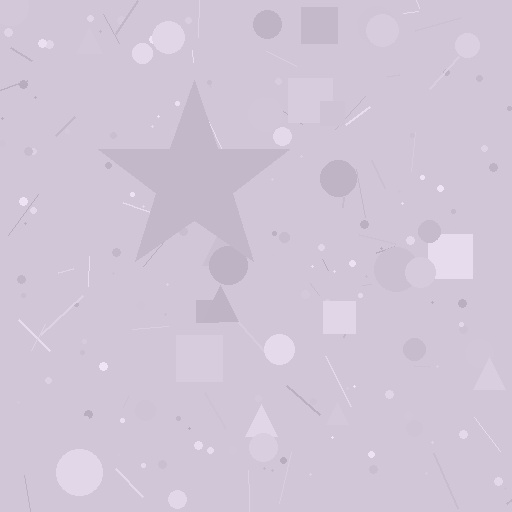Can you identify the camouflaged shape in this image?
The camouflaged shape is a star.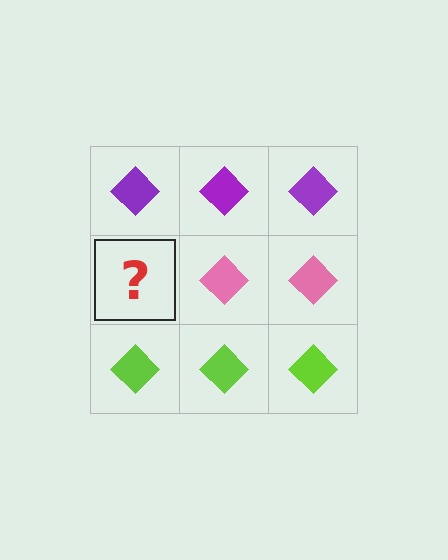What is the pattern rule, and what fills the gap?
The rule is that each row has a consistent color. The gap should be filled with a pink diamond.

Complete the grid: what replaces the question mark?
The question mark should be replaced with a pink diamond.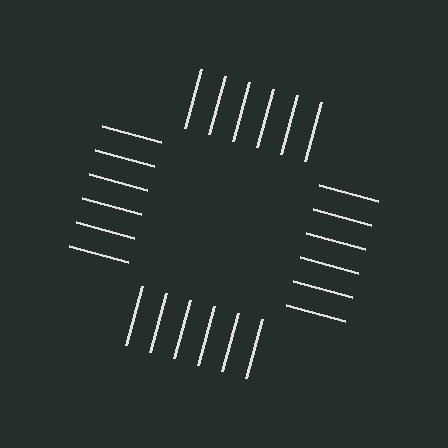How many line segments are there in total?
24 — 6 along each of the 4 edges.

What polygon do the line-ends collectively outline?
An illusory square — the line segments terminate on its edges but no continuous stroke is drawn.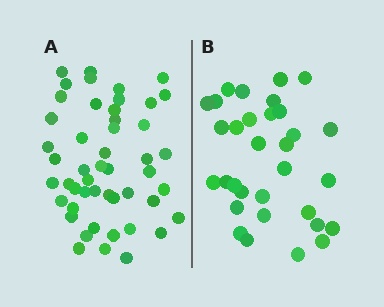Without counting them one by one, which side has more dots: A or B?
Region A (the left region) has more dots.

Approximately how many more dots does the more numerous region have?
Region A has approximately 15 more dots than region B.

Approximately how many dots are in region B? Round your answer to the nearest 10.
About 30 dots. (The exact count is 32, which rounds to 30.)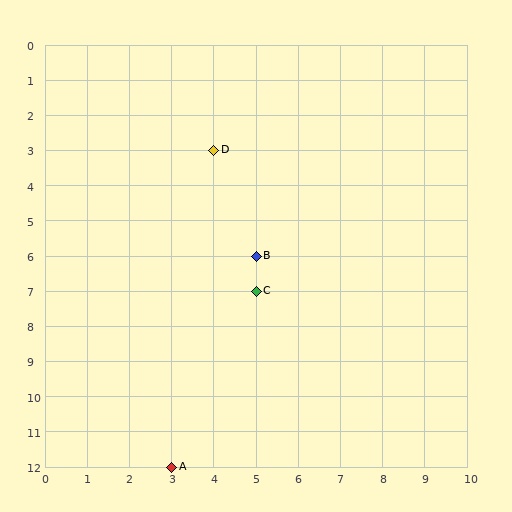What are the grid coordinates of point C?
Point C is at grid coordinates (5, 7).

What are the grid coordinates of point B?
Point B is at grid coordinates (5, 6).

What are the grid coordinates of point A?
Point A is at grid coordinates (3, 12).